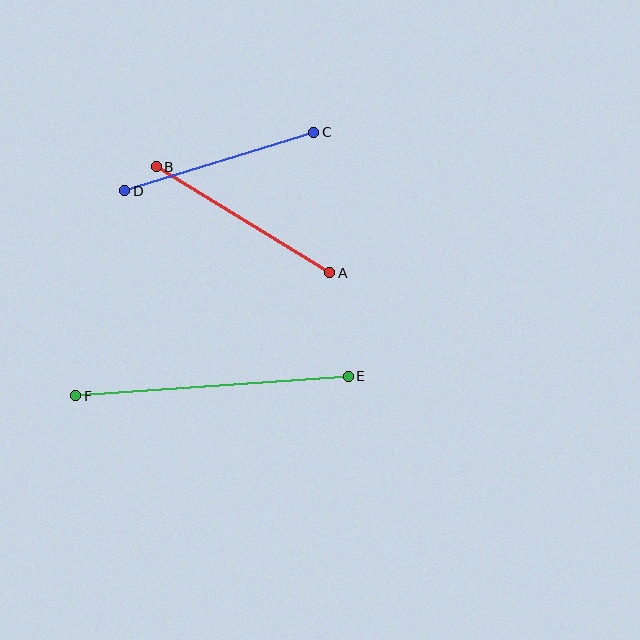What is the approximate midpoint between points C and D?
The midpoint is at approximately (219, 162) pixels.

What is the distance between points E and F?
The distance is approximately 274 pixels.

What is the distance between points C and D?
The distance is approximately 198 pixels.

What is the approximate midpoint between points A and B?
The midpoint is at approximately (243, 220) pixels.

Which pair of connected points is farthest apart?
Points E and F are farthest apart.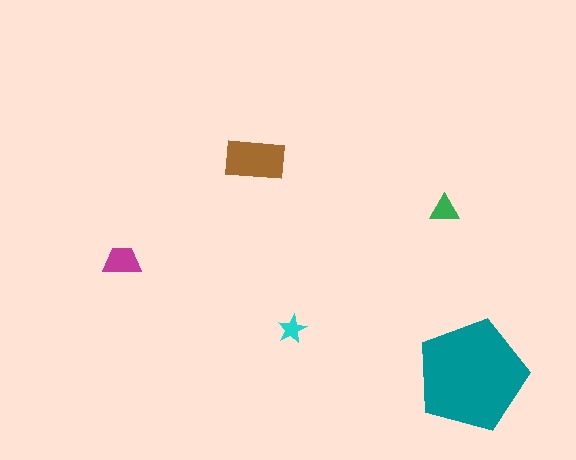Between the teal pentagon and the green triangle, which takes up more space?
The teal pentagon.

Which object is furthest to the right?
The teal pentagon is rightmost.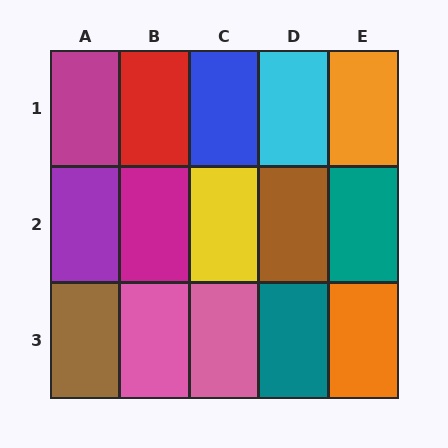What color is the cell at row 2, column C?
Yellow.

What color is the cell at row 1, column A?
Magenta.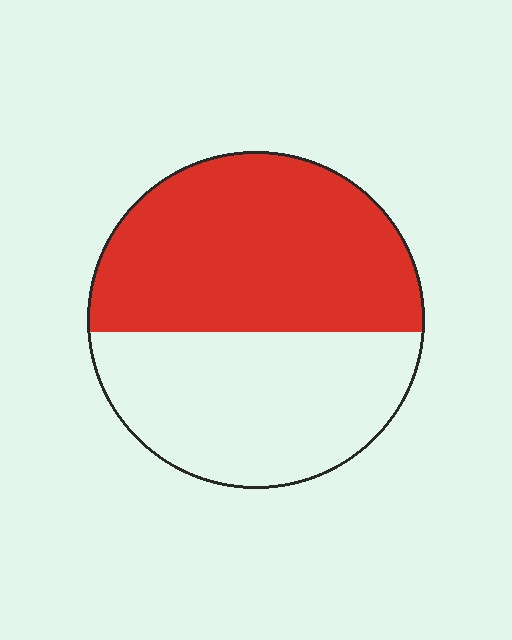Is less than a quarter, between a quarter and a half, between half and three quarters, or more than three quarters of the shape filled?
Between half and three quarters.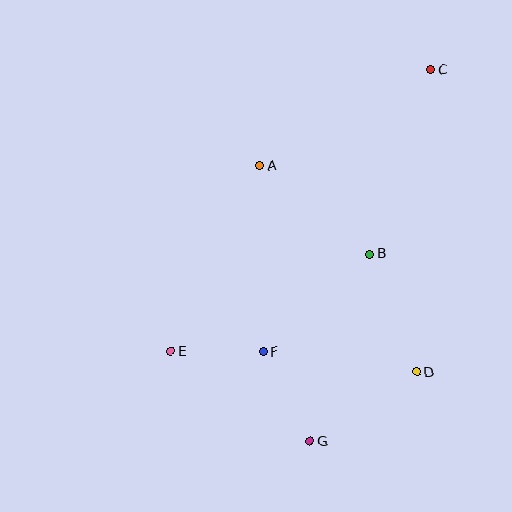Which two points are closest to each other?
Points E and F are closest to each other.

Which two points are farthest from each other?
Points C and G are farthest from each other.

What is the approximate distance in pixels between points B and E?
The distance between B and E is approximately 222 pixels.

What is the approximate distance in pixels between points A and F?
The distance between A and F is approximately 186 pixels.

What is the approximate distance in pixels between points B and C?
The distance between B and C is approximately 194 pixels.